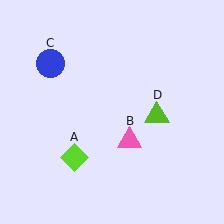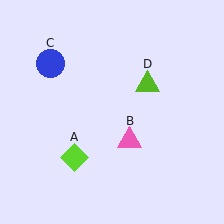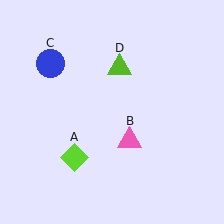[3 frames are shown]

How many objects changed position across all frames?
1 object changed position: lime triangle (object D).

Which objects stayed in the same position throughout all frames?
Lime diamond (object A) and pink triangle (object B) and blue circle (object C) remained stationary.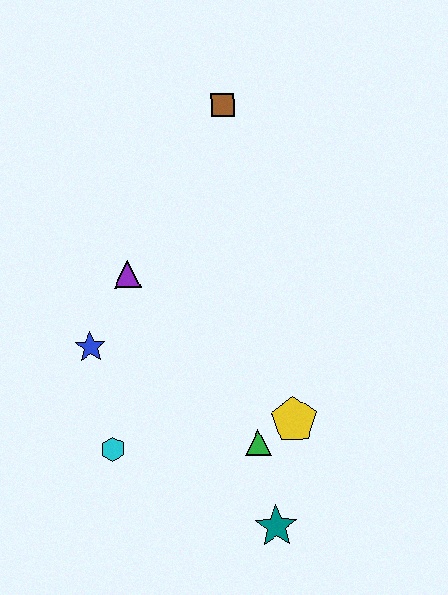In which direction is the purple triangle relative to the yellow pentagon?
The purple triangle is to the left of the yellow pentagon.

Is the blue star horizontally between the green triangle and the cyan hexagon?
No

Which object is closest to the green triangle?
The yellow pentagon is closest to the green triangle.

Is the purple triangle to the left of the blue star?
No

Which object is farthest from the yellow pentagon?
The brown square is farthest from the yellow pentagon.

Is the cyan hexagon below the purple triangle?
Yes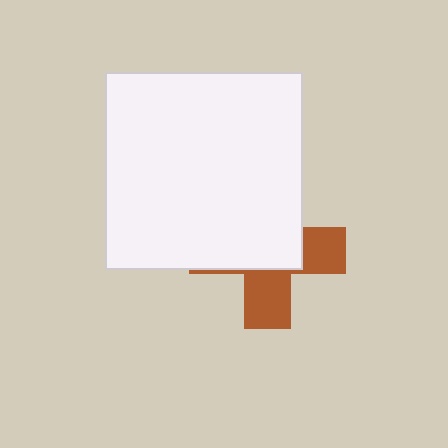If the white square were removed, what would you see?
You would see the complete brown cross.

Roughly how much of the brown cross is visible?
A small part of it is visible (roughly 41%).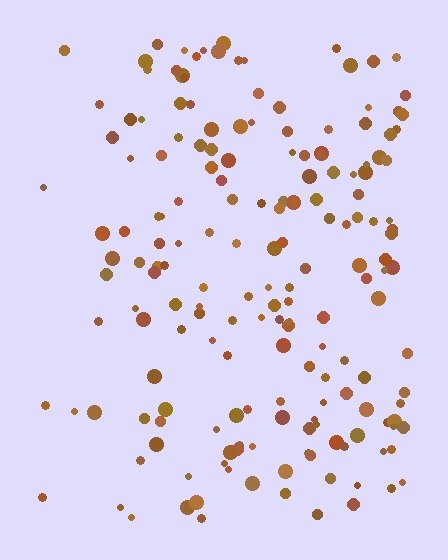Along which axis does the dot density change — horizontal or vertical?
Horizontal.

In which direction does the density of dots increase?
From left to right, with the right side densest.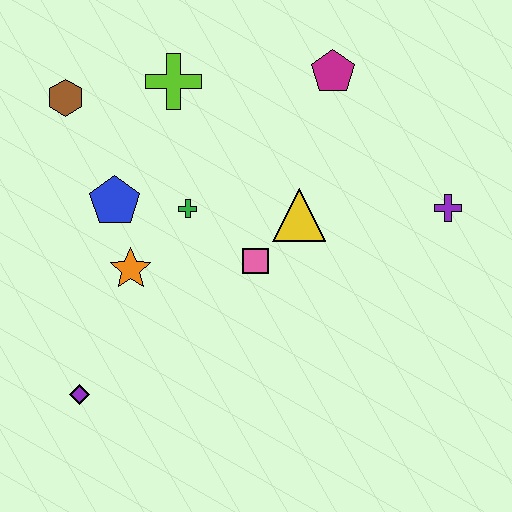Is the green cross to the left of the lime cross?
No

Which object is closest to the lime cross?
The brown hexagon is closest to the lime cross.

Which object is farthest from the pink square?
The brown hexagon is farthest from the pink square.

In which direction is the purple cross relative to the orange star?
The purple cross is to the right of the orange star.